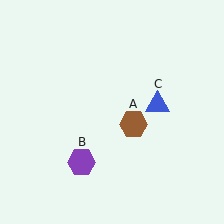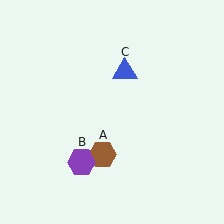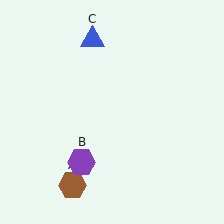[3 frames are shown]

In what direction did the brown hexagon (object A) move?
The brown hexagon (object A) moved down and to the left.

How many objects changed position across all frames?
2 objects changed position: brown hexagon (object A), blue triangle (object C).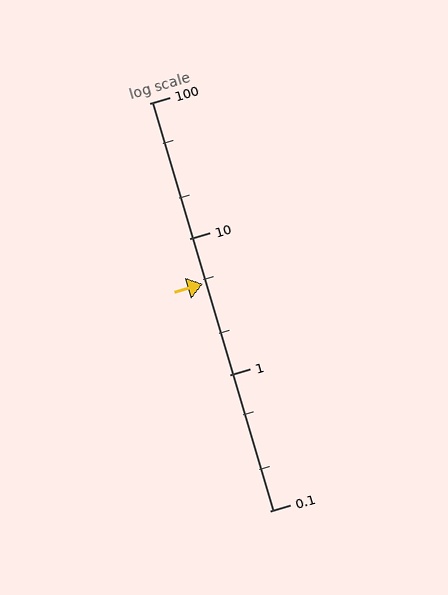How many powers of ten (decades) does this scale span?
The scale spans 3 decades, from 0.1 to 100.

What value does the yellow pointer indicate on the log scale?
The pointer indicates approximately 4.7.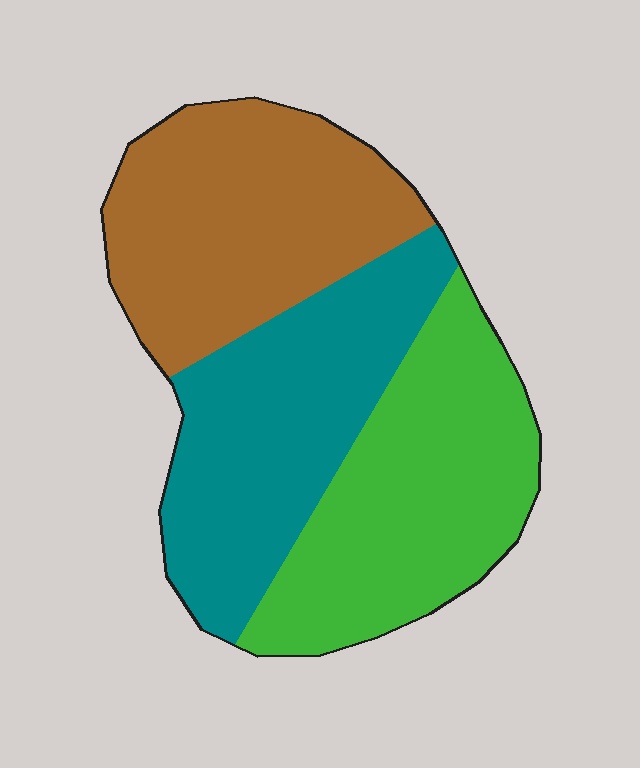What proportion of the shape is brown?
Brown takes up about one third (1/3) of the shape.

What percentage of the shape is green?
Green covers about 35% of the shape.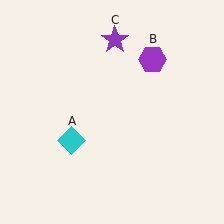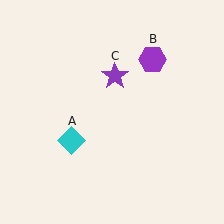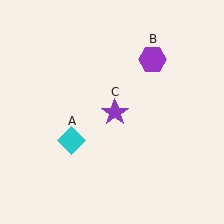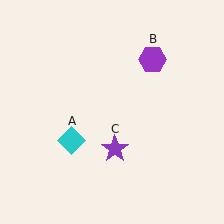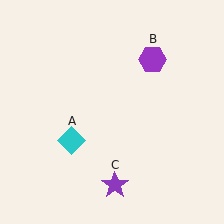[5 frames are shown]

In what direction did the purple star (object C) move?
The purple star (object C) moved down.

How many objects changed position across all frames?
1 object changed position: purple star (object C).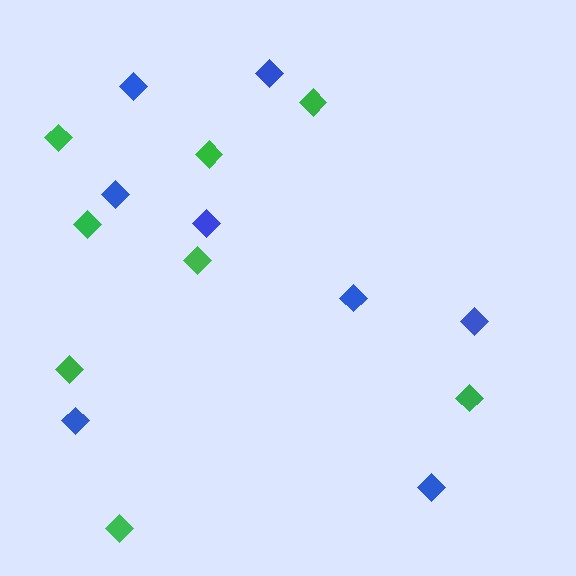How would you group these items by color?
There are 2 groups: one group of green diamonds (8) and one group of blue diamonds (8).